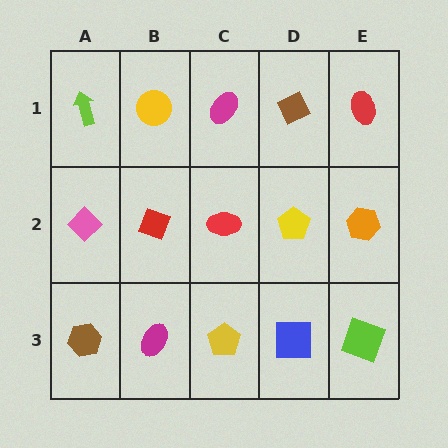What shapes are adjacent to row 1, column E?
An orange hexagon (row 2, column E), a brown diamond (row 1, column D).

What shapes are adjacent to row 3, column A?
A pink diamond (row 2, column A), a magenta ellipse (row 3, column B).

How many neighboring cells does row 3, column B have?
3.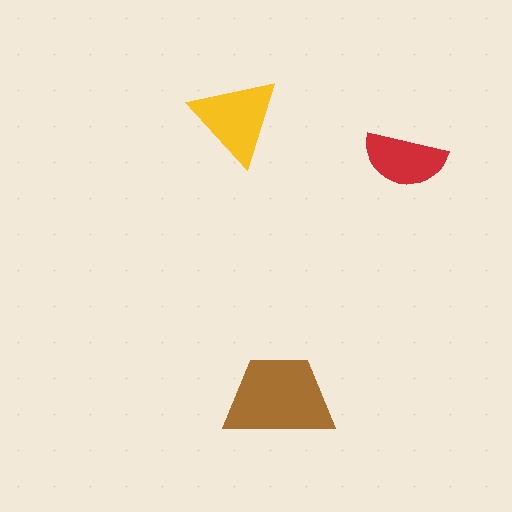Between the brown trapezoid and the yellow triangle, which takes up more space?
The brown trapezoid.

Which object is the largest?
The brown trapezoid.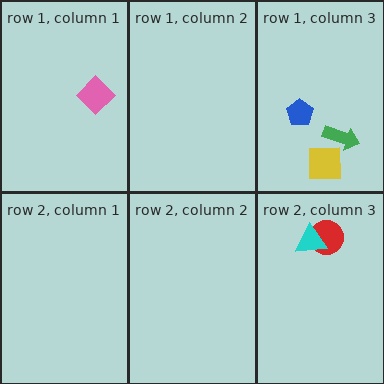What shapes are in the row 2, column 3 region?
The red circle, the cyan triangle.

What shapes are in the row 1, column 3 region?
The green arrow, the blue pentagon, the yellow square.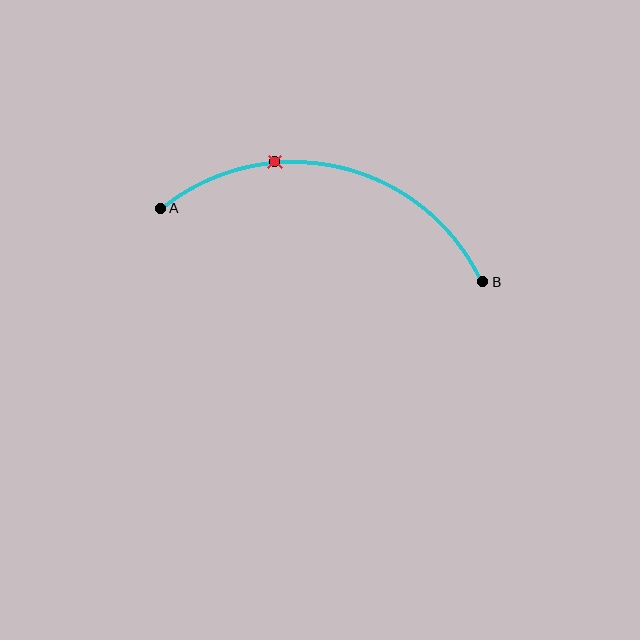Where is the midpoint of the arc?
The arc midpoint is the point on the curve farthest from the straight line joining A and B. It sits above that line.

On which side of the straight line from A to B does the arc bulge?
The arc bulges above the straight line connecting A and B.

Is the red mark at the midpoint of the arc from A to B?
No. The red mark lies on the arc but is closer to endpoint A. The arc midpoint would be at the point on the curve equidistant along the arc from both A and B.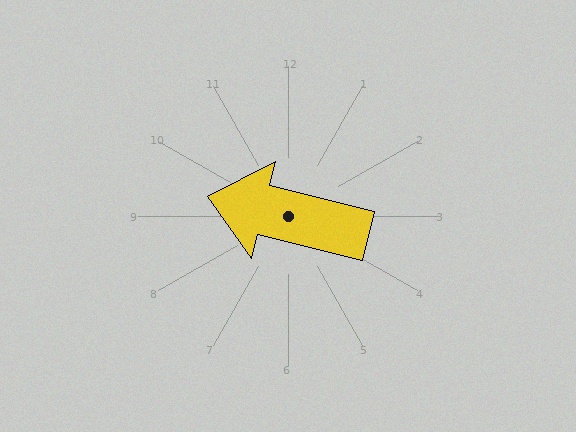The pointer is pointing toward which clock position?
Roughly 9 o'clock.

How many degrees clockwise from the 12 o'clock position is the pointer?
Approximately 284 degrees.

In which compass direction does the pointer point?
West.